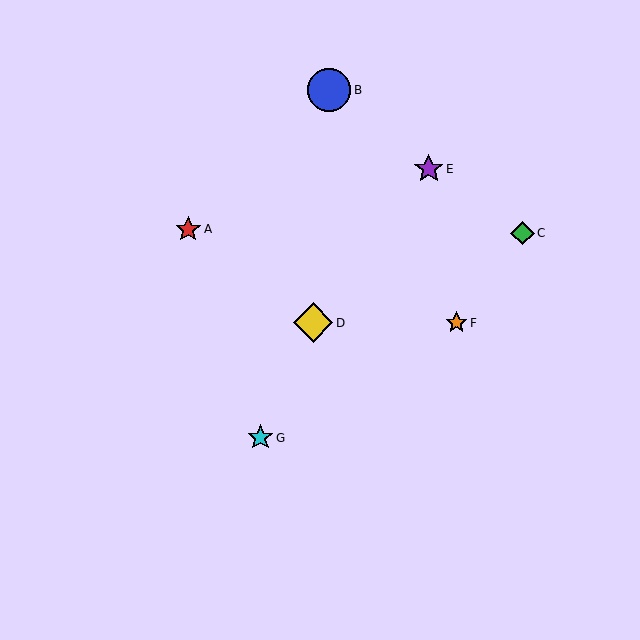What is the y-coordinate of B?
Object B is at y≈90.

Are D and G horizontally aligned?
No, D is at y≈323 and G is at y≈438.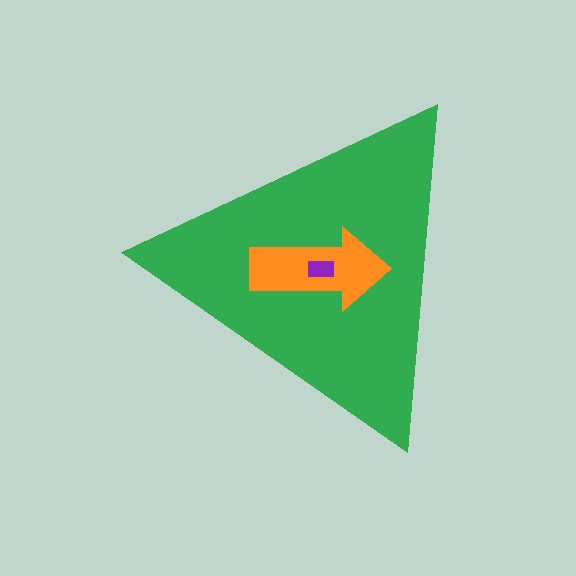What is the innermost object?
The purple rectangle.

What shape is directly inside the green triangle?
The orange arrow.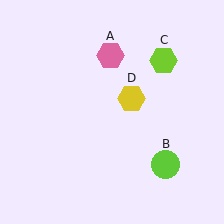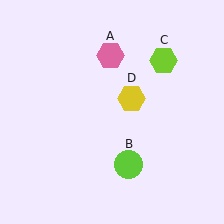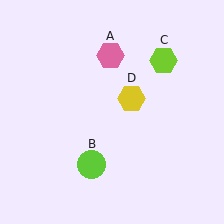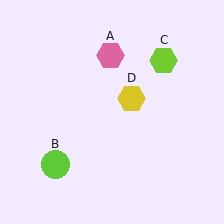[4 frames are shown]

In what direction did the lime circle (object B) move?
The lime circle (object B) moved left.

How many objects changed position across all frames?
1 object changed position: lime circle (object B).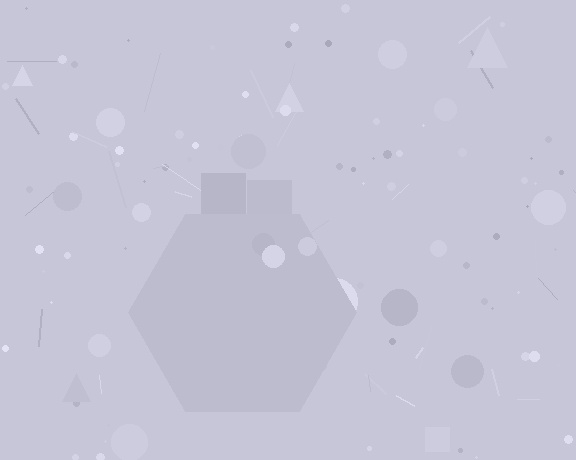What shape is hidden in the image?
A hexagon is hidden in the image.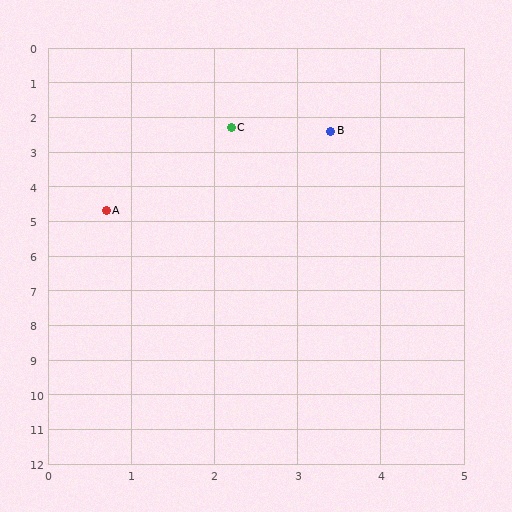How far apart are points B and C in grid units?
Points B and C are about 1.2 grid units apart.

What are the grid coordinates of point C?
Point C is at approximately (2.2, 2.3).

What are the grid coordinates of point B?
Point B is at approximately (3.4, 2.4).